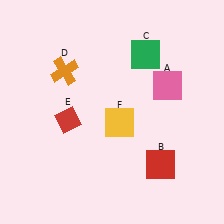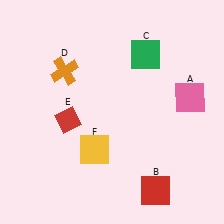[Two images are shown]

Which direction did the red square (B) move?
The red square (B) moved down.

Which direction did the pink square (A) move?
The pink square (A) moved right.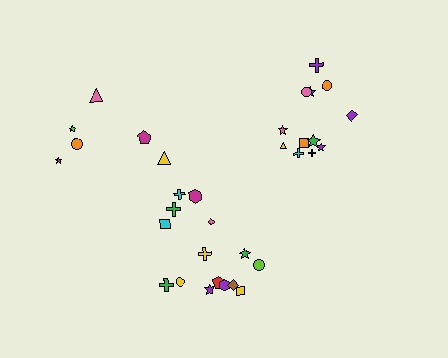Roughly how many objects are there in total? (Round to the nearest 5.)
Roughly 35 objects in total.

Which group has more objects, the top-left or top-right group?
The top-right group.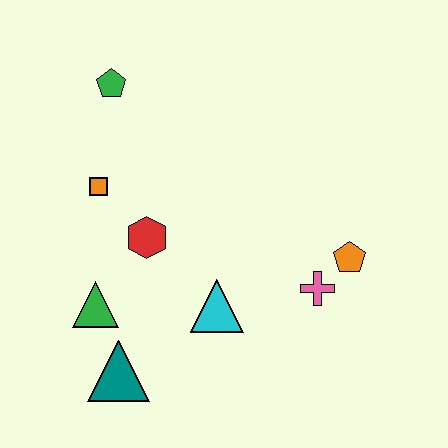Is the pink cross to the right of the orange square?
Yes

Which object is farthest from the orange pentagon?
The green pentagon is farthest from the orange pentagon.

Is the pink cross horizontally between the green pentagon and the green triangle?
No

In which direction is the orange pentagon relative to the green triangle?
The orange pentagon is to the right of the green triangle.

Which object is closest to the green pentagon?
The orange square is closest to the green pentagon.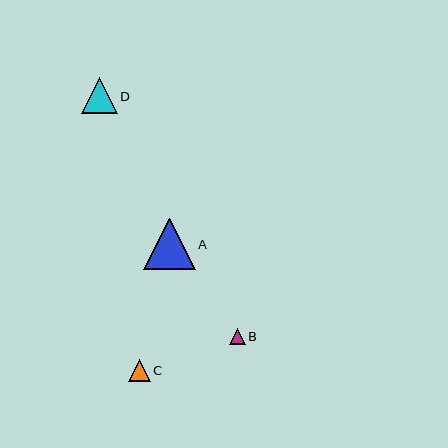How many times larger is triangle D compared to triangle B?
Triangle D is approximately 2.2 times the size of triangle B.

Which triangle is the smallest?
Triangle B is the smallest with a size of approximately 16 pixels.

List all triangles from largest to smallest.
From largest to smallest: A, D, C, B.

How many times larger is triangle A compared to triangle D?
Triangle A is approximately 1.4 times the size of triangle D.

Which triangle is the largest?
Triangle A is the largest with a size of approximately 51 pixels.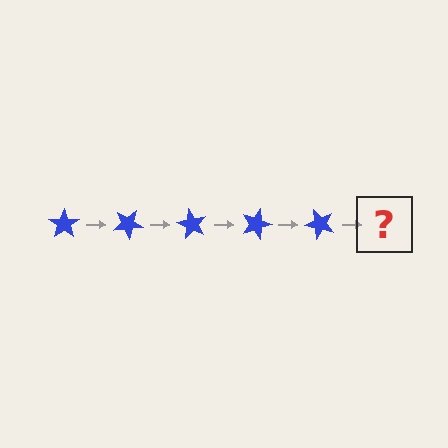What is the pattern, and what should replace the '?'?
The pattern is that the star rotates 30 degrees each step. The '?' should be a blue star rotated 150 degrees.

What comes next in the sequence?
The next element should be a blue star rotated 150 degrees.